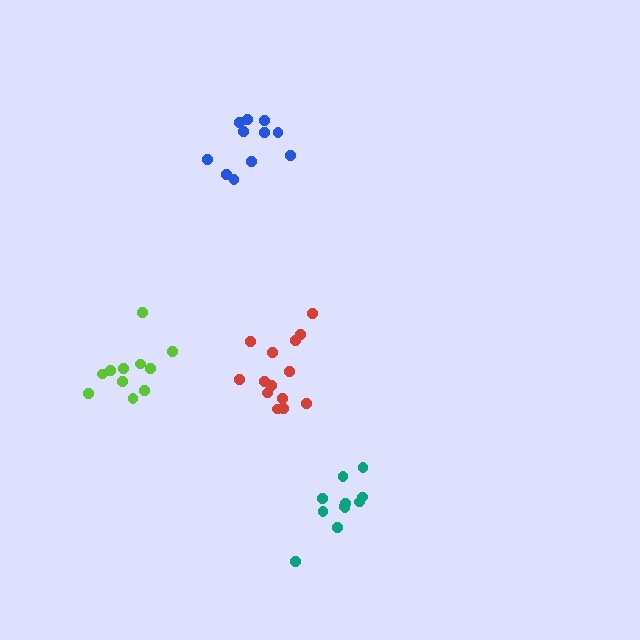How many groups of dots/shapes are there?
There are 4 groups.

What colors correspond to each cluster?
The clusters are colored: blue, teal, lime, red.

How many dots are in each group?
Group 1: 11 dots, Group 2: 11 dots, Group 3: 11 dots, Group 4: 14 dots (47 total).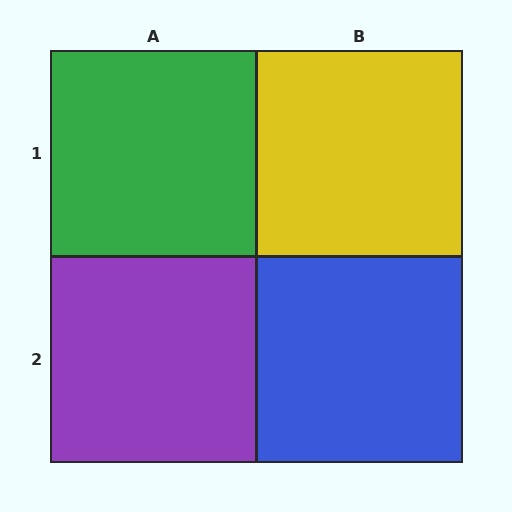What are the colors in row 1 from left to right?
Green, yellow.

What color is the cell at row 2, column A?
Purple.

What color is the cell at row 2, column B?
Blue.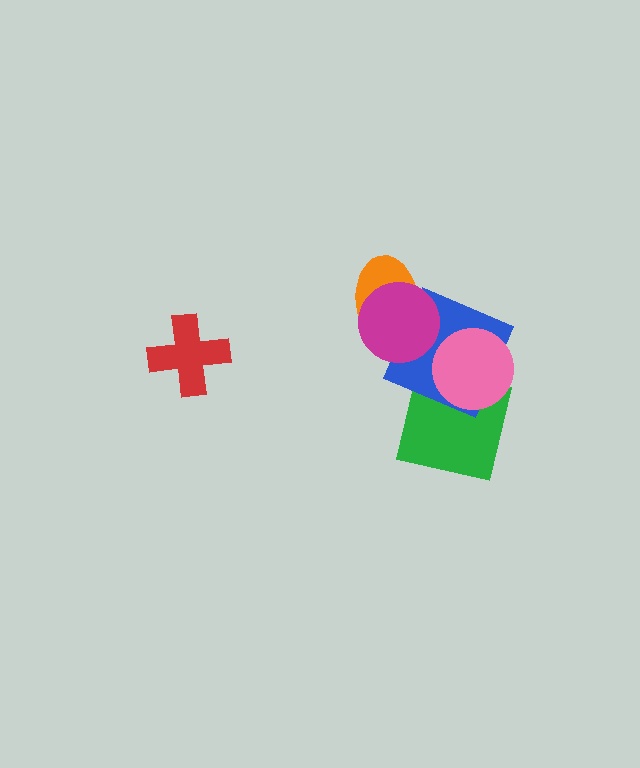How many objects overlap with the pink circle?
2 objects overlap with the pink circle.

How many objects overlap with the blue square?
4 objects overlap with the blue square.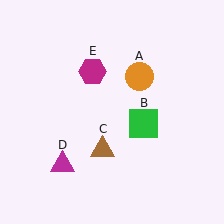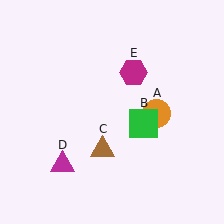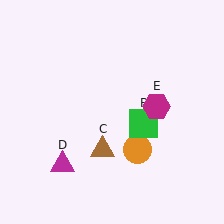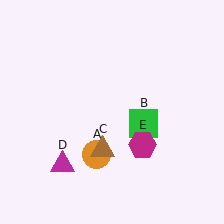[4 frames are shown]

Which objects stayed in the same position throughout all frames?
Green square (object B) and brown triangle (object C) and magenta triangle (object D) remained stationary.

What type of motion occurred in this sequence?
The orange circle (object A), magenta hexagon (object E) rotated clockwise around the center of the scene.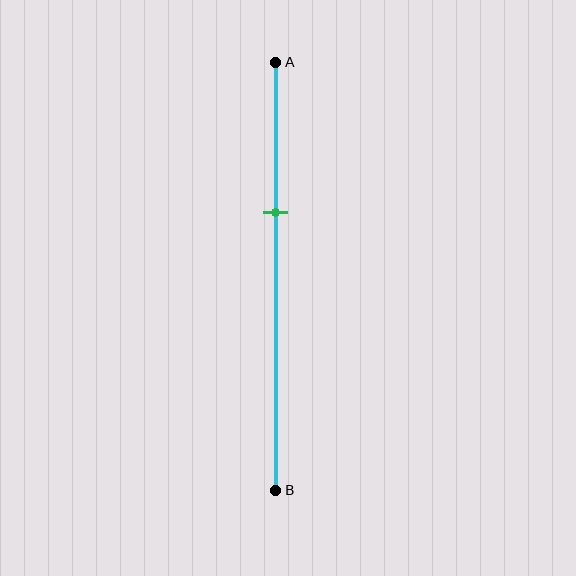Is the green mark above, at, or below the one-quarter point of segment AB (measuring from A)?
The green mark is below the one-quarter point of segment AB.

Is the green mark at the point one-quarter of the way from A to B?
No, the mark is at about 35% from A, not at the 25% one-quarter point.